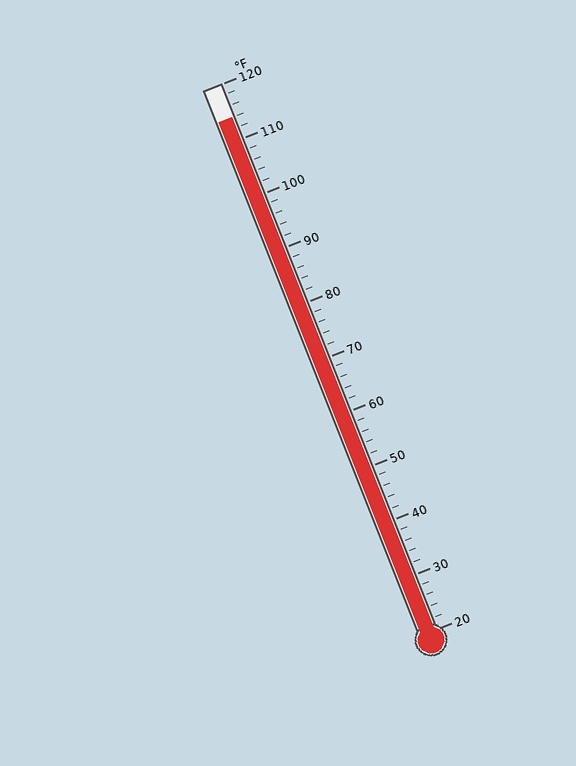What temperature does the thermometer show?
The thermometer shows approximately 114°F.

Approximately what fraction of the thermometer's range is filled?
The thermometer is filled to approximately 95% of its range.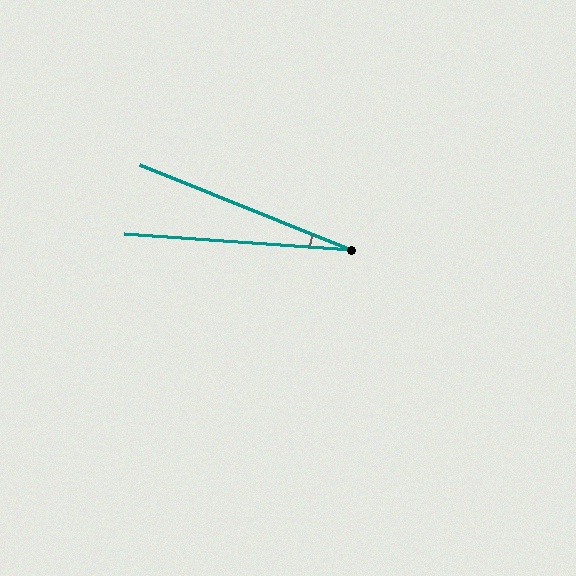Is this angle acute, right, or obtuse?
It is acute.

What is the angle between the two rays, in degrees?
Approximately 18 degrees.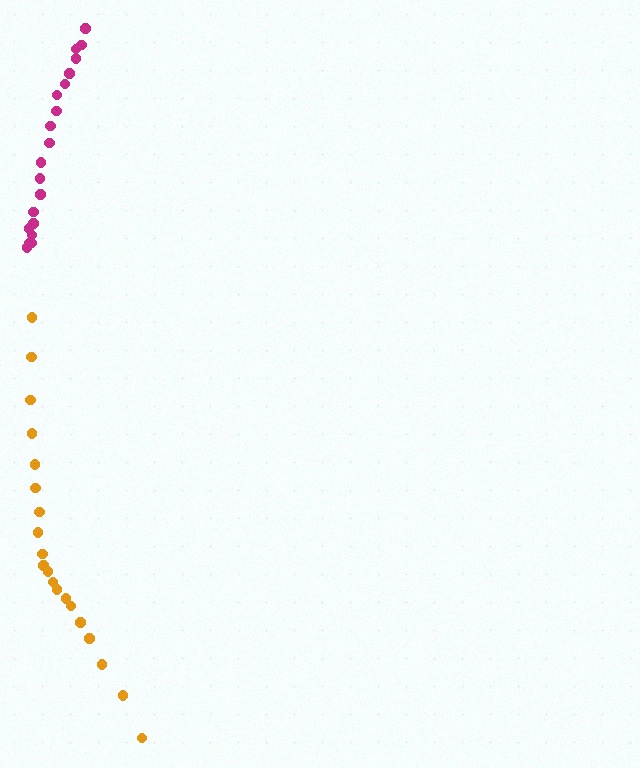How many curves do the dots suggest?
There are 2 distinct paths.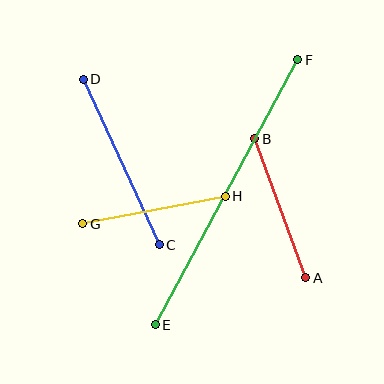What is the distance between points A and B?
The distance is approximately 148 pixels.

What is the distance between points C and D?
The distance is approximately 182 pixels.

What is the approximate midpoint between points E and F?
The midpoint is at approximately (226, 192) pixels.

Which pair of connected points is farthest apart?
Points E and F are farthest apart.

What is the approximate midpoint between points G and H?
The midpoint is at approximately (154, 210) pixels.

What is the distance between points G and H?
The distance is approximately 145 pixels.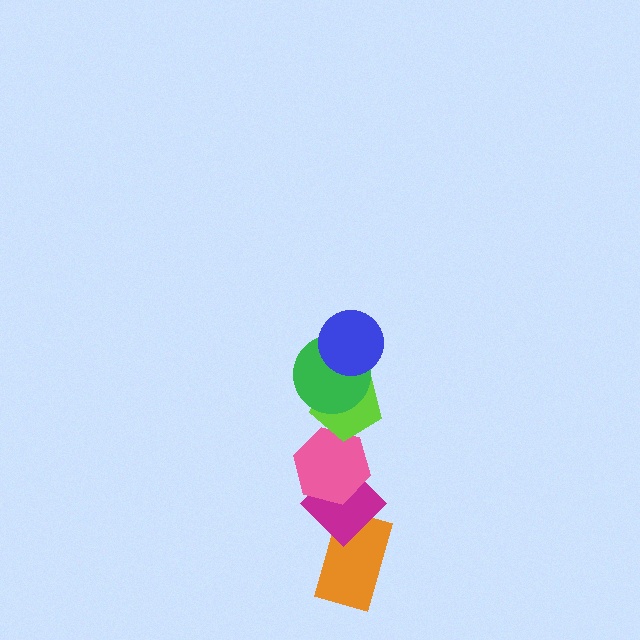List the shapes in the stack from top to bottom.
From top to bottom: the blue circle, the green circle, the lime pentagon, the pink hexagon, the magenta diamond, the orange rectangle.